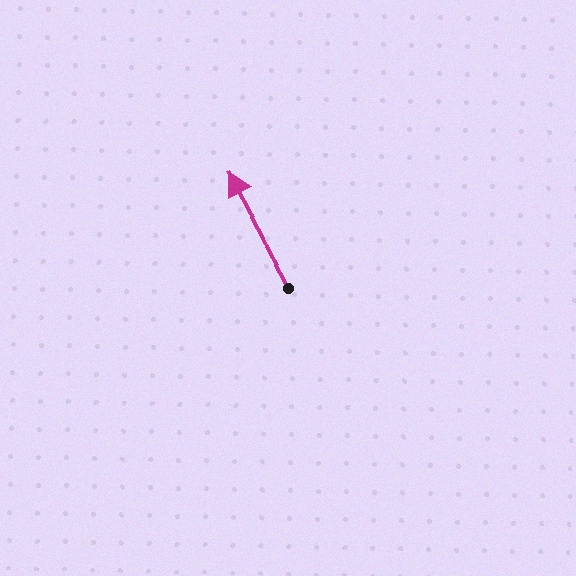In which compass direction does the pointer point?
Northwest.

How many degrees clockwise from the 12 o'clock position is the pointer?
Approximately 332 degrees.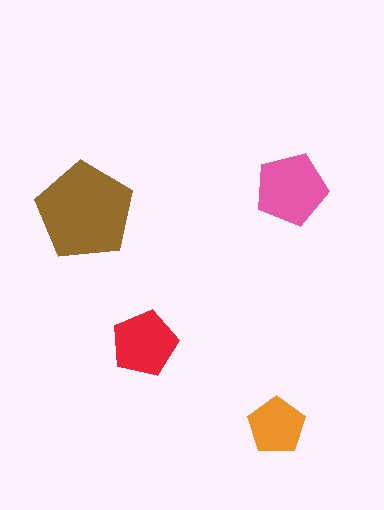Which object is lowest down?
The orange pentagon is bottommost.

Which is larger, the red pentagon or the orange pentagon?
The red one.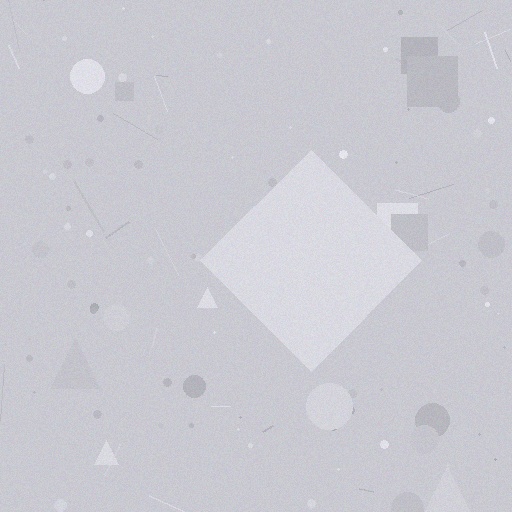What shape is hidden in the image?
A diamond is hidden in the image.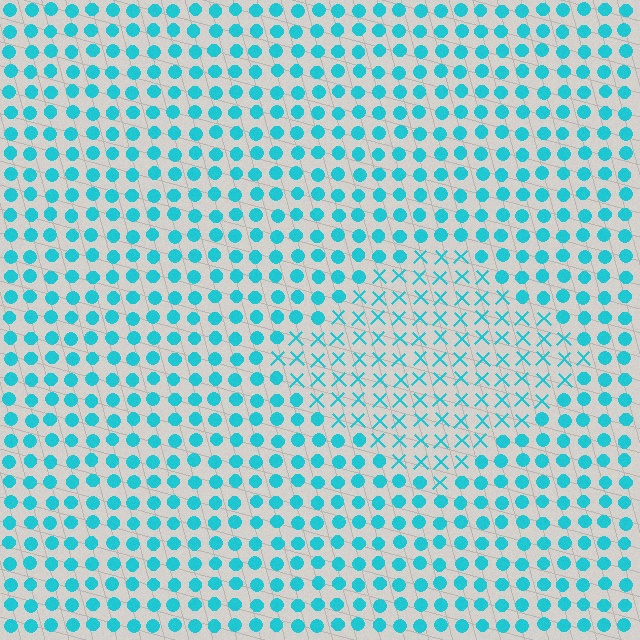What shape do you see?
I see a diamond.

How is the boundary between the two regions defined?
The boundary is defined by a change in element shape: X marks inside vs. circles outside. All elements share the same color and spacing.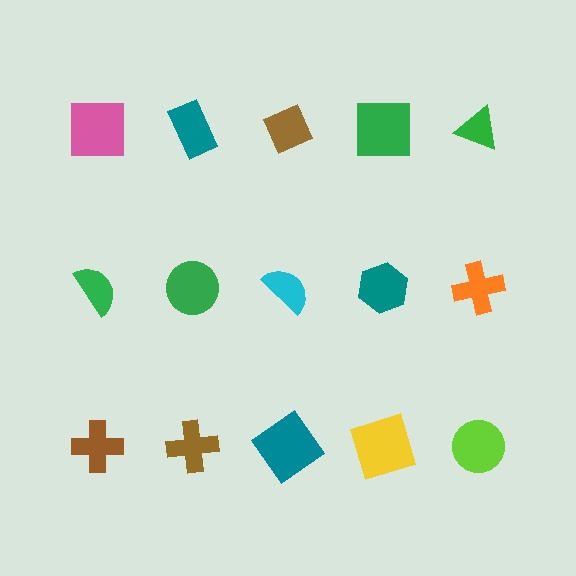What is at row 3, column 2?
A brown cross.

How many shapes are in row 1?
5 shapes.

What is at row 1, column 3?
A brown diamond.